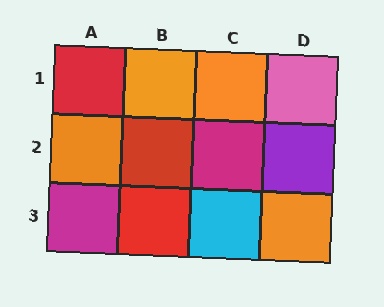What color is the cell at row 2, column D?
Purple.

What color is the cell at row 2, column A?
Orange.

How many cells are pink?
1 cell is pink.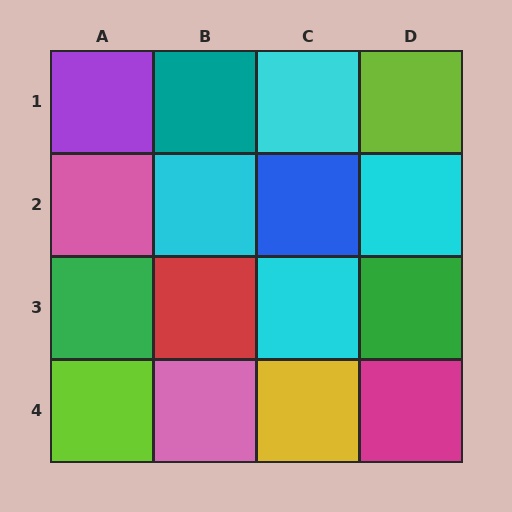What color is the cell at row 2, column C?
Blue.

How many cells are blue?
1 cell is blue.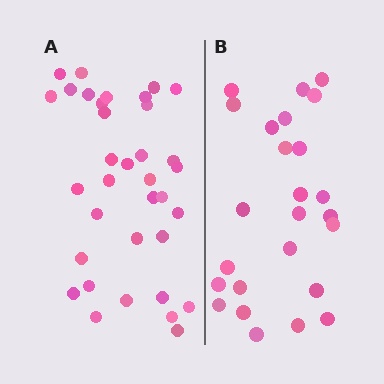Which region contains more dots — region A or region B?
Region A (the left region) has more dots.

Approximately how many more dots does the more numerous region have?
Region A has roughly 10 or so more dots than region B.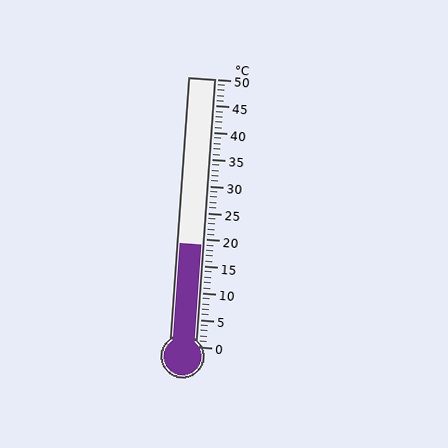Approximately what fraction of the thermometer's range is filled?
The thermometer is filled to approximately 40% of its range.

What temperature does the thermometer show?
The thermometer shows approximately 19°C.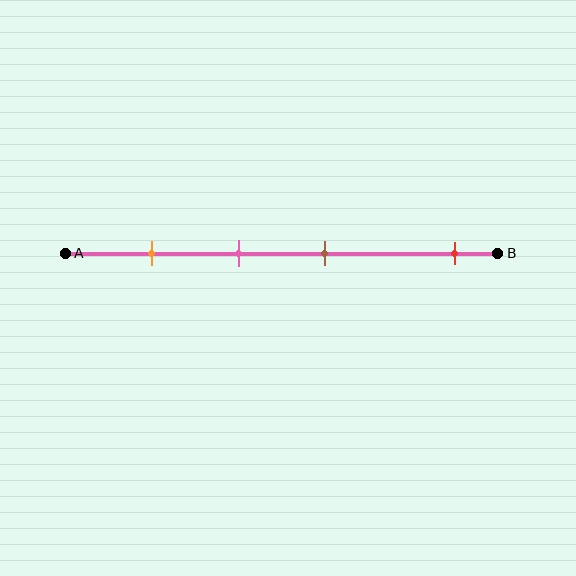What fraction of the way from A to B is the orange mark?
The orange mark is approximately 20% (0.2) of the way from A to B.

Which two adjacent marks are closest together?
The pink and brown marks are the closest adjacent pair.